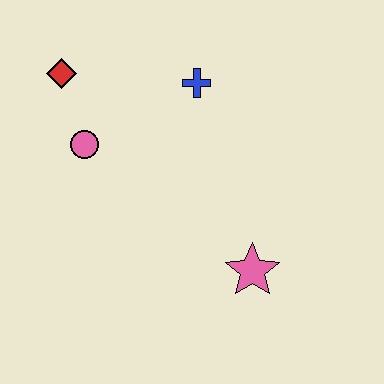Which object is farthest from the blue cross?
The pink star is farthest from the blue cross.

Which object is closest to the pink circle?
The red diamond is closest to the pink circle.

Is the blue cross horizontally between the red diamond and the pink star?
Yes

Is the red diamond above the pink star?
Yes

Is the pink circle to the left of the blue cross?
Yes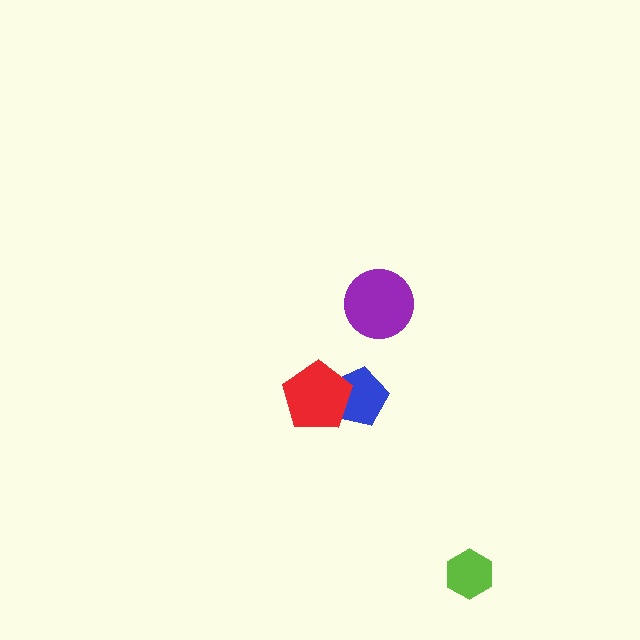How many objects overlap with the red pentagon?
1 object overlaps with the red pentagon.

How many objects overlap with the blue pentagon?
1 object overlaps with the blue pentagon.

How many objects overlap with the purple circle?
0 objects overlap with the purple circle.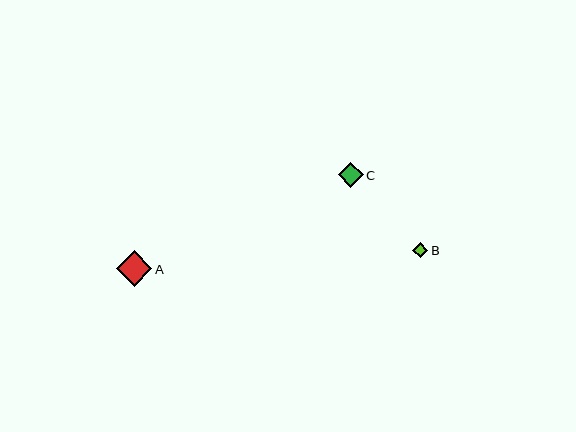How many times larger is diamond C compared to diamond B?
Diamond C is approximately 1.6 times the size of diamond B.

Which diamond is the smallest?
Diamond B is the smallest with a size of approximately 15 pixels.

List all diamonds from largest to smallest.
From largest to smallest: A, C, B.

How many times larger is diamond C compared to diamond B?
Diamond C is approximately 1.6 times the size of diamond B.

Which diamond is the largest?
Diamond A is the largest with a size of approximately 35 pixels.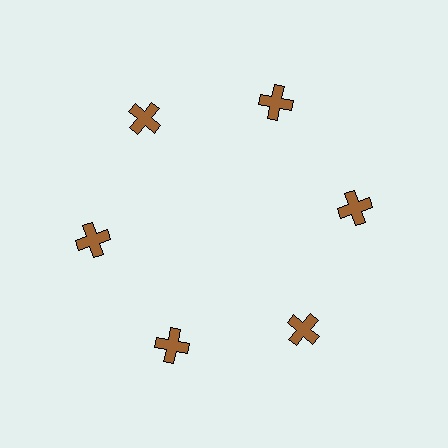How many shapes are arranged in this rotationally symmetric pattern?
There are 6 shapes, arranged in 6 groups of 1.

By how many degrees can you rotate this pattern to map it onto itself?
The pattern maps onto itself every 60 degrees of rotation.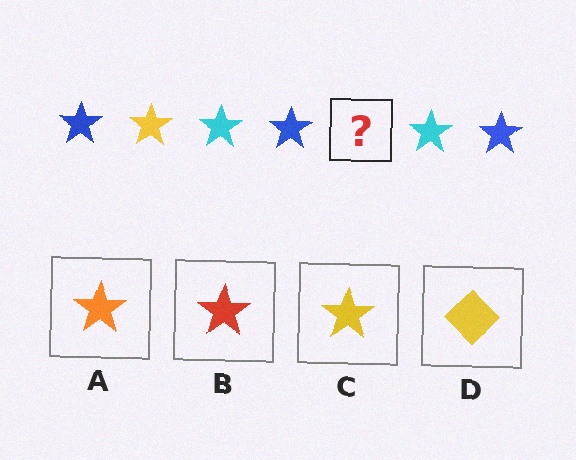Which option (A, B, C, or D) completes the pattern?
C.